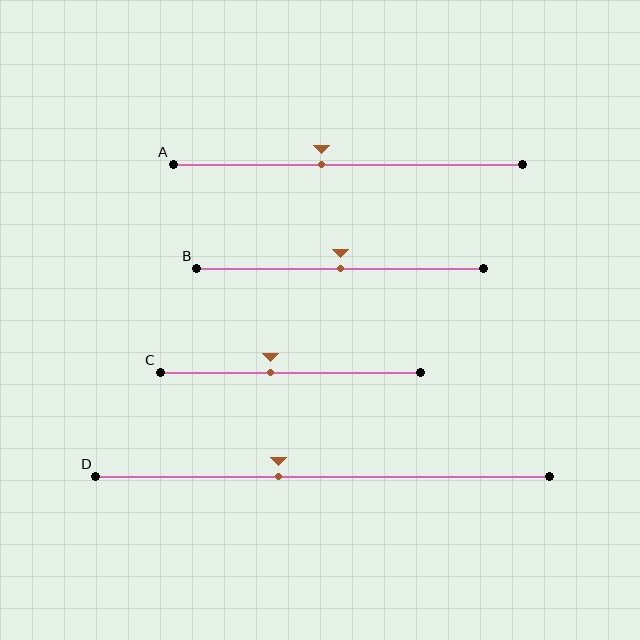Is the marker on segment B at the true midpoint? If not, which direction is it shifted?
Yes, the marker on segment B is at the true midpoint.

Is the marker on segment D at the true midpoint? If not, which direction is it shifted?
No, the marker on segment D is shifted to the left by about 10% of the segment length.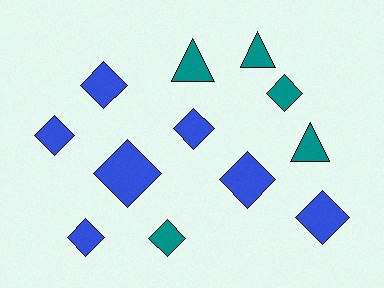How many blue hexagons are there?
There are no blue hexagons.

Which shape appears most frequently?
Diamond, with 9 objects.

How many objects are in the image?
There are 12 objects.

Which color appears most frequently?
Blue, with 7 objects.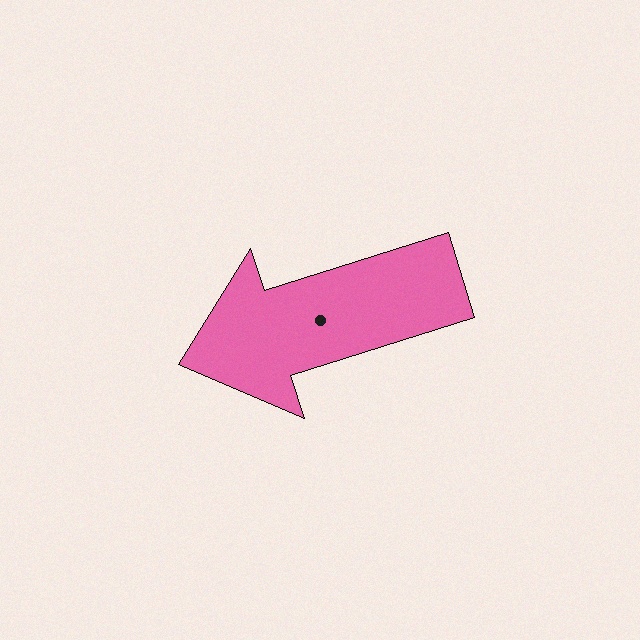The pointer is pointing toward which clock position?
Roughly 8 o'clock.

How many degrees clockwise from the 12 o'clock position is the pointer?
Approximately 253 degrees.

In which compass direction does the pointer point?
West.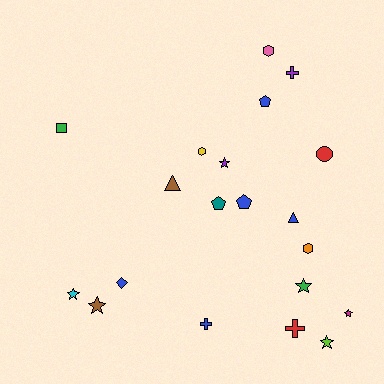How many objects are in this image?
There are 20 objects.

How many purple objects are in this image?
There are 2 purple objects.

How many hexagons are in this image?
There are 3 hexagons.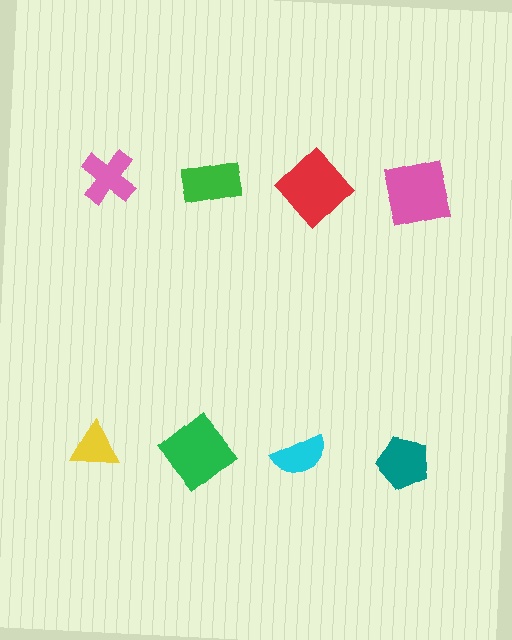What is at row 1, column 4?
A pink square.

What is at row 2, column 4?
A teal pentagon.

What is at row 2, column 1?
A yellow triangle.